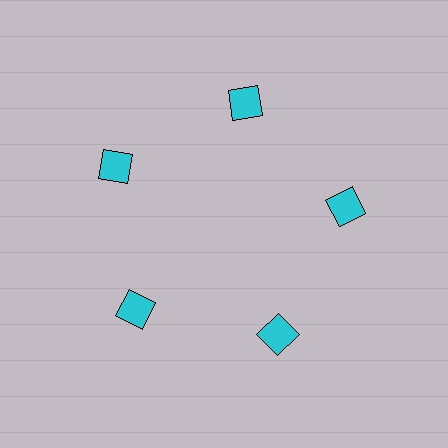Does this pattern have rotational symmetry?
Yes, this pattern has 5-fold rotational symmetry. It looks the same after rotating 72 degrees around the center.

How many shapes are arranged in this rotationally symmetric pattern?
There are 5 shapes, arranged in 5 groups of 1.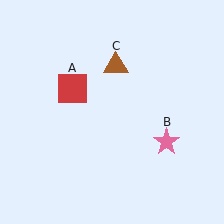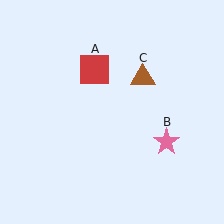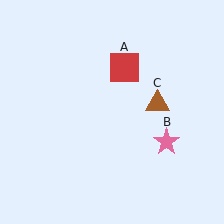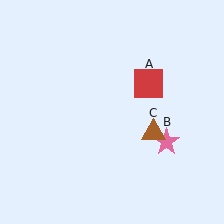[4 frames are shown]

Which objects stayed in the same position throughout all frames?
Pink star (object B) remained stationary.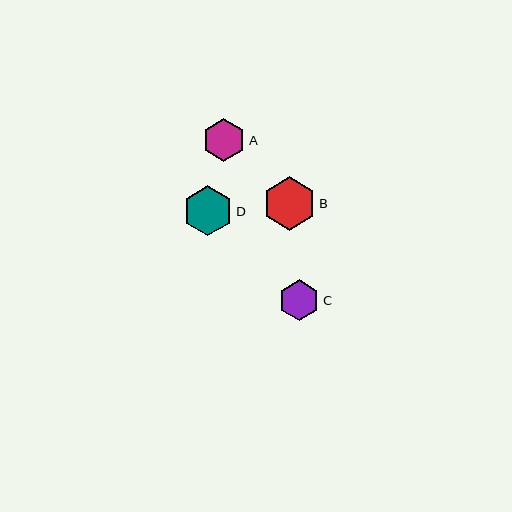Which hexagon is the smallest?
Hexagon C is the smallest with a size of approximately 41 pixels.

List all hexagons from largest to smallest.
From largest to smallest: B, D, A, C.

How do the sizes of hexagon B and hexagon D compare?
Hexagon B and hexagon D are approximately the same size.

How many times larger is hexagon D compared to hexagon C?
Hexagon D is approximately 1.2 times the size of hexagon C.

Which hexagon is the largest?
Hexagon B is the largest with a size of approximately 53 pixels.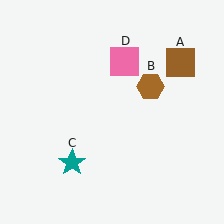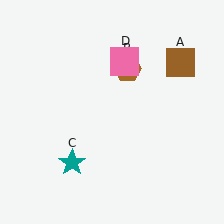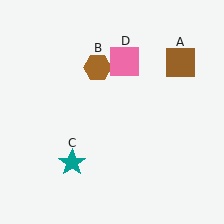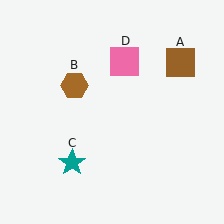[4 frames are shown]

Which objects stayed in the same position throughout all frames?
Brown square (object A) and teal star (object C) and pink square (object D) remained stationary.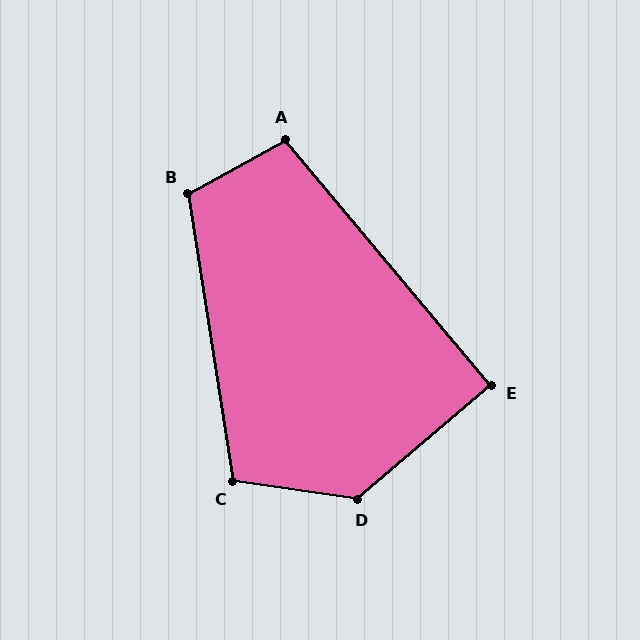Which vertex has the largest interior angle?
D, at approximately 131 degrees.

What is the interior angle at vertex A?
Approximately 101 degrees (obtuse).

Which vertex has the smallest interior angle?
E, at approximately 90 degrees.